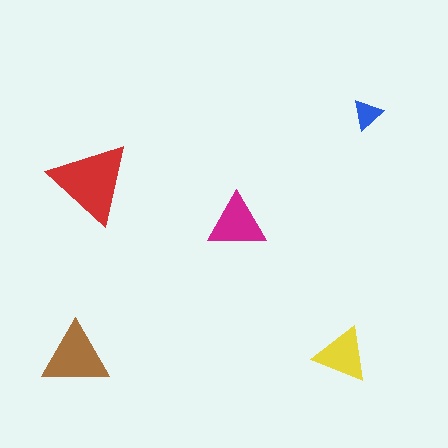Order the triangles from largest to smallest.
the red one, the brown one, the magenta one, the yellow one, the blue one.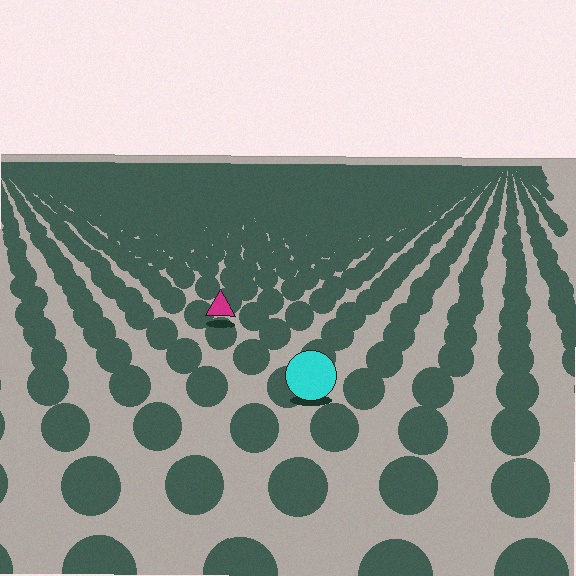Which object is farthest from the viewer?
The magenta triangle is farthest from the viewer. It appears smaller and the ground texture around it is denser.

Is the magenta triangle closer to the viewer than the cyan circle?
No. The cyan circle is closer — you can tell from the texture gradient: the ground texture is coarser near it.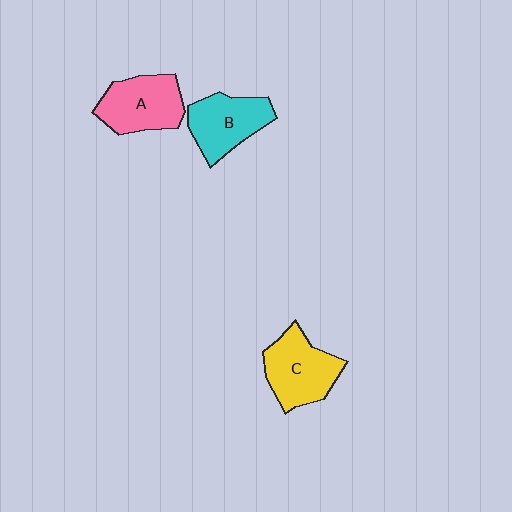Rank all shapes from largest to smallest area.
From largest to smallest: C (yellow), A (pink), B (cyan).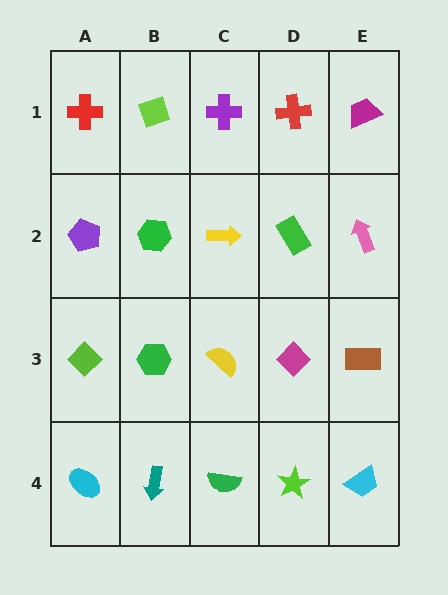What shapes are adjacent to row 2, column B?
A lime diamond (row 1, column B), a green hexagon (row 3, column B), a purple pentagon (row 2, column A), a yellow arrow (row 2, column C).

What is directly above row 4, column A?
A lime diamond.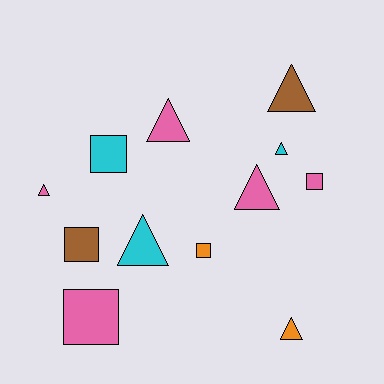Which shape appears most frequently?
Triangle, with 7 objects.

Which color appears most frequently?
Pink, with 5 objects.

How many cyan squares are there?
There is 1 cyan square.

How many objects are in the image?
There are 12 objects.